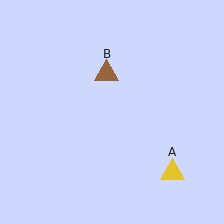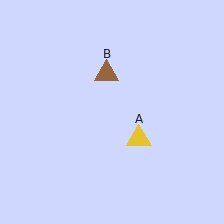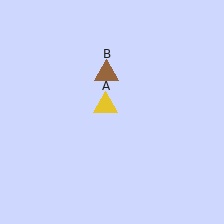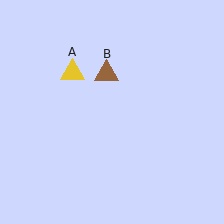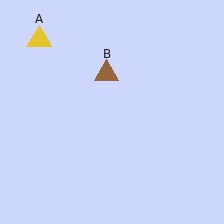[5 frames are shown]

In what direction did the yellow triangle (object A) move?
The yellow triangle (object A) moved up and to the left.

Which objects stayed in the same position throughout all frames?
Brown triangle (object B) remained stationary.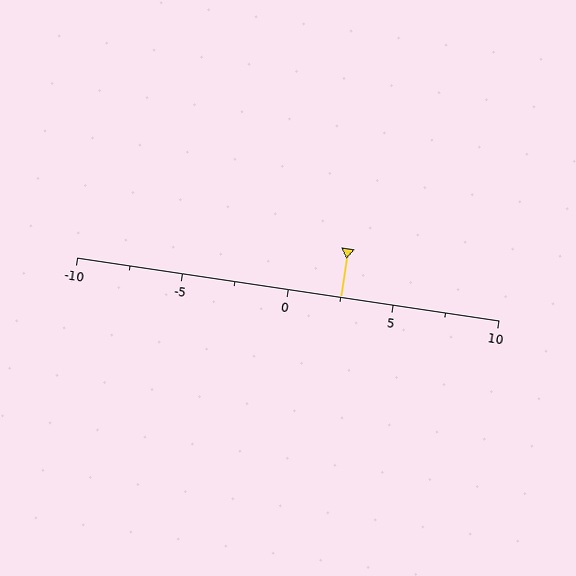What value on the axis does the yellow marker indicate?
The marker indicates approximately 2.5.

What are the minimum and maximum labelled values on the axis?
The axis runs from -10 to 10.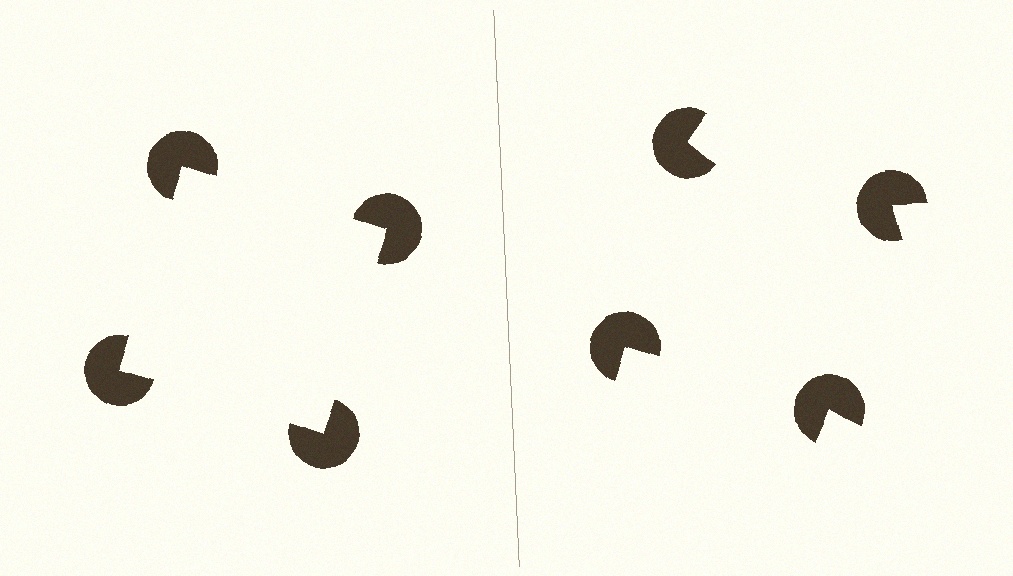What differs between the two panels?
The pac-man discs are positioned identically on both sides; only the wedge orientations differ. On the left they align to a square; on the right they are misaligned.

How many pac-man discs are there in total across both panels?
8 — 4 on each side.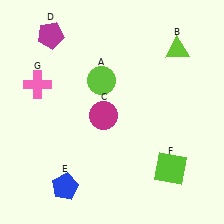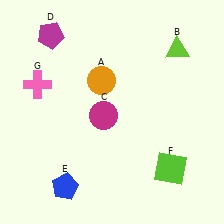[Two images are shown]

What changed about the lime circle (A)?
In Image 1, A is lime. In Image 2, it changed to orange.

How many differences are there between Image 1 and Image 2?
There is 1 difference between the two images.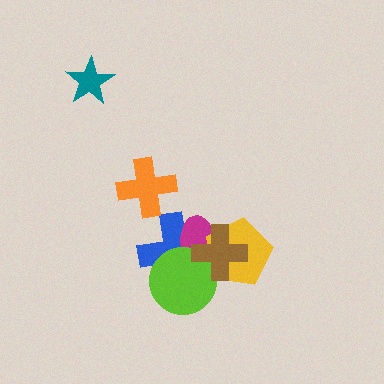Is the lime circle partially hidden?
Yes, it is partially covered by another shape.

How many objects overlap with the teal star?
0 objects overlap with the teal star.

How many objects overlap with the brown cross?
4 objects overlap with the brown cross.